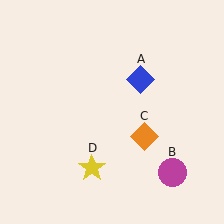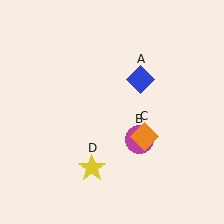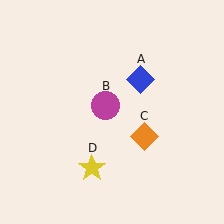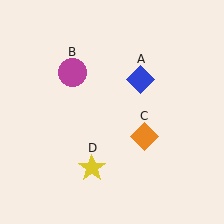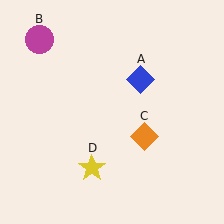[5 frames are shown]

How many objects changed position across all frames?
1 object changed position: magenta circle (object B).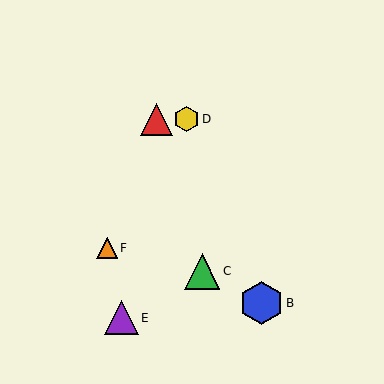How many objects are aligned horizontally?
2 objects (A, D) are aligned horizontally.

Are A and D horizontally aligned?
Yes, both are at y≈119.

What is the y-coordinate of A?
Object A is at y≈119.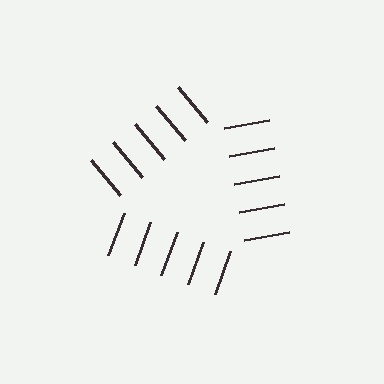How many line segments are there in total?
15 — 5 along each of the 3 edges.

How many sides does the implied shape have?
3 sides — the line-ends trace a triangle.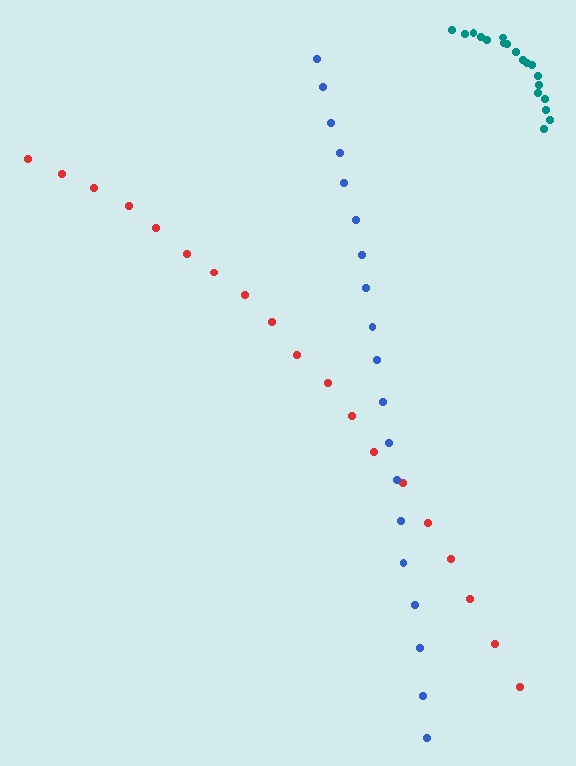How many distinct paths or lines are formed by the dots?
There are 3 distinct paths.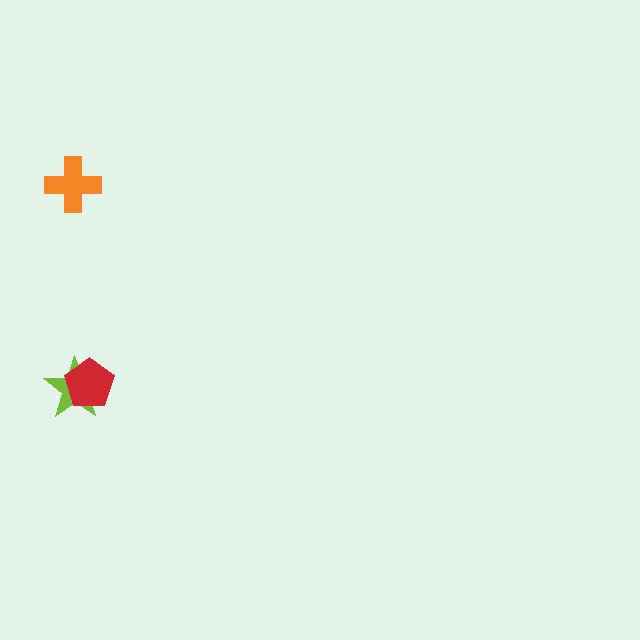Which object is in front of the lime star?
The red pentagon is in front of the lime star.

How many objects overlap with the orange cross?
0 objects overlap with the orange cross.